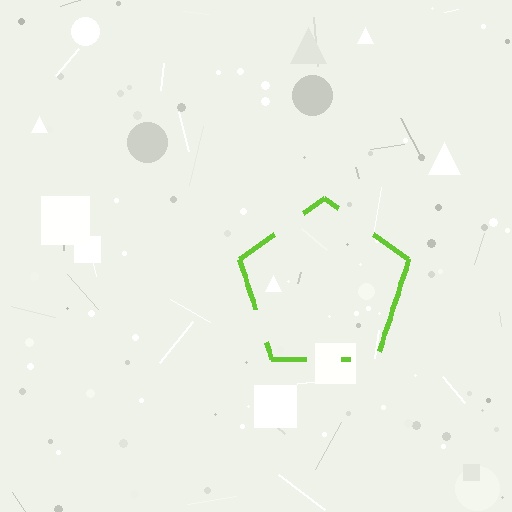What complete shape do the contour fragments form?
The contour fragments form a pentagon.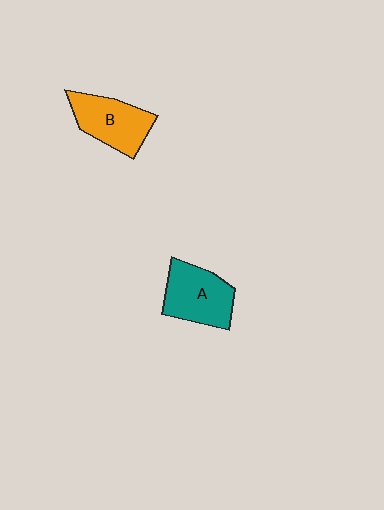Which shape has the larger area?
Shape A (teal).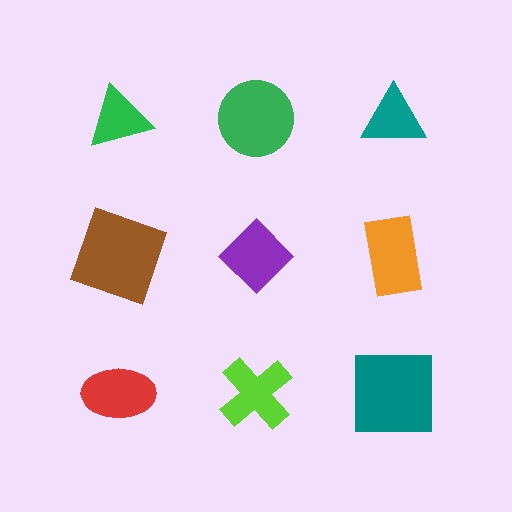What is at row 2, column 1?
A brown square.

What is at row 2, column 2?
A purple diamond.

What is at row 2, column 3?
An orange rectangle.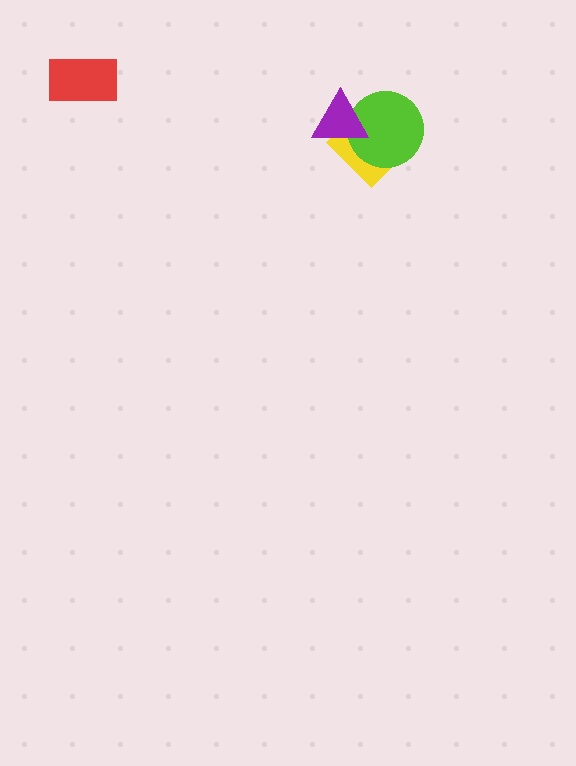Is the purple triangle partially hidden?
No, no other shape covers it.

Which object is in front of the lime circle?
The purple triangle is in front of the lime circle.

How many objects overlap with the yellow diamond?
2 objects overlap with the yellow diamond.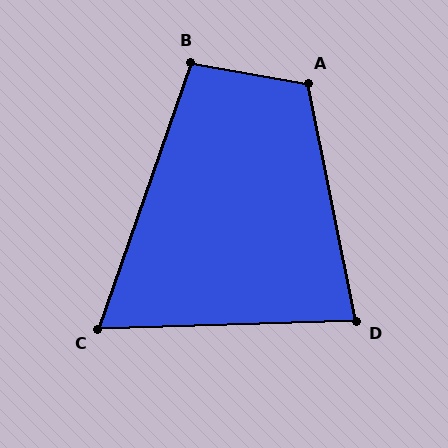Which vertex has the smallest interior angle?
C, at approximately 69 degrees.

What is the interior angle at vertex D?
Approximately 80 degrees (acute).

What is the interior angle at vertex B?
Approximately 100 degrees (obtuse).